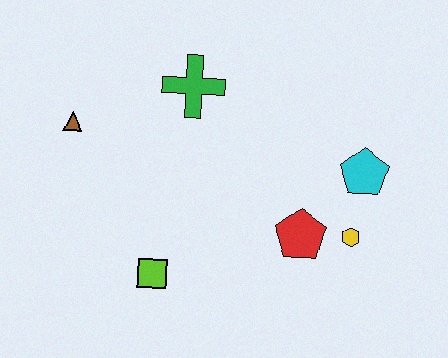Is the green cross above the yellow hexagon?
Yes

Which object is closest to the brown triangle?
The green cross is closest to the brown triangle.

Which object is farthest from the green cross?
The yellow hexagon is farthest from the green cross.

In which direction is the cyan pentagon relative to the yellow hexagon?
The cyan pentagon is above the yellow hexagon.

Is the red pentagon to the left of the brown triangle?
No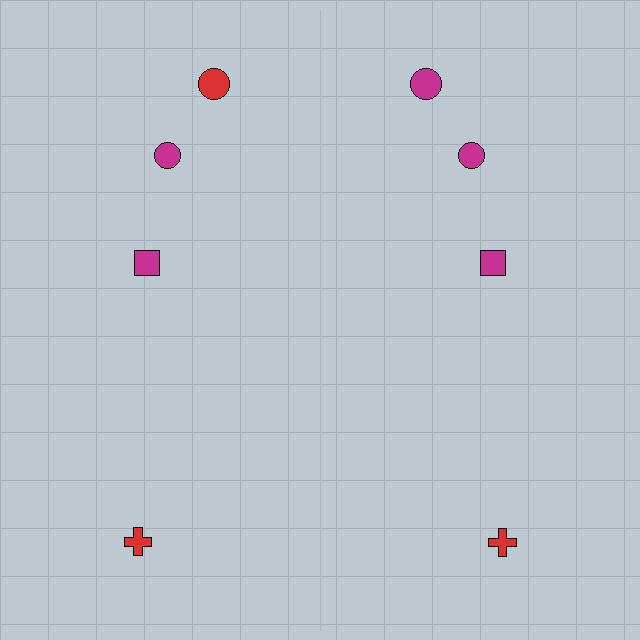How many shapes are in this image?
There are 8 shapes in this image.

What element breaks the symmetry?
The magenta circle on the right side breaks the symmetry — its mirror counterpart is red.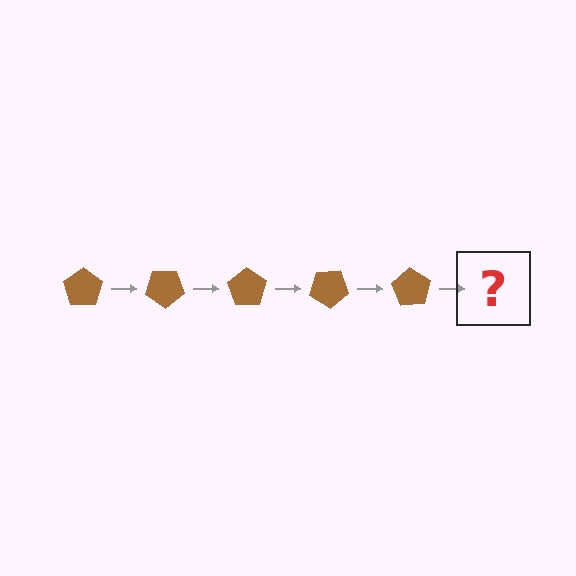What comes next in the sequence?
The next element should be a brown pentagon rotated 175 degrees.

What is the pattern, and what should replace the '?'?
The pattern is that the pentagon rotates 35 degrees each step. The '?' should be a brown pentagon rotated 175 degrees.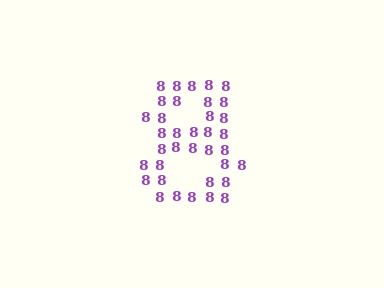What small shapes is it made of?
It is made of small digit 8's.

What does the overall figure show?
The overall figure shows the digit 8.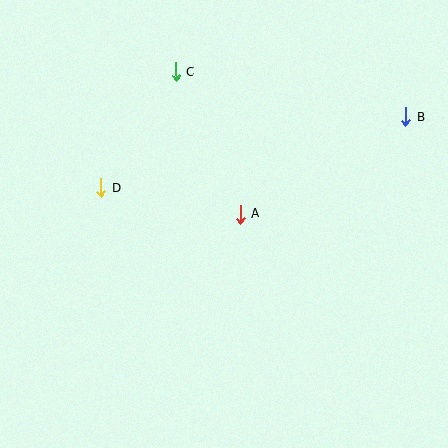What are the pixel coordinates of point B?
Point B is at (406, 117).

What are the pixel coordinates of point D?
Point D is at (101, 188).